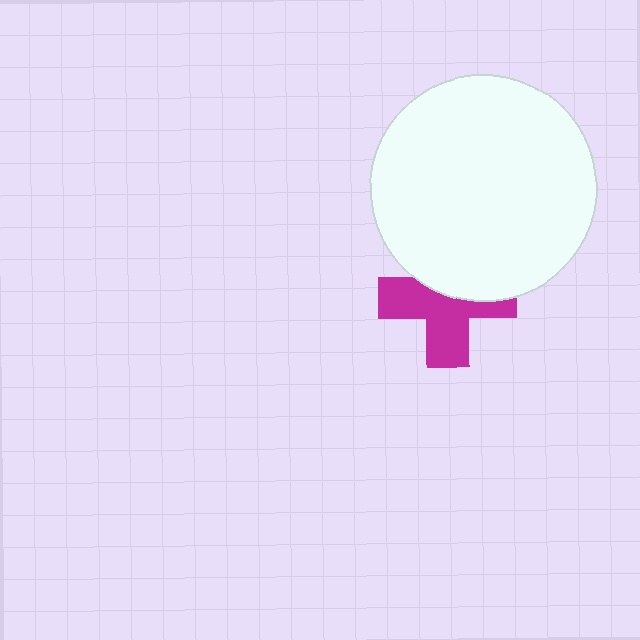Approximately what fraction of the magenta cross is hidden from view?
Roughly 42% of the magenta cross is hidden behind the white circle.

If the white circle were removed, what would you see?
You would see the complete magenta cross.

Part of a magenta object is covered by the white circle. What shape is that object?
It is a cross.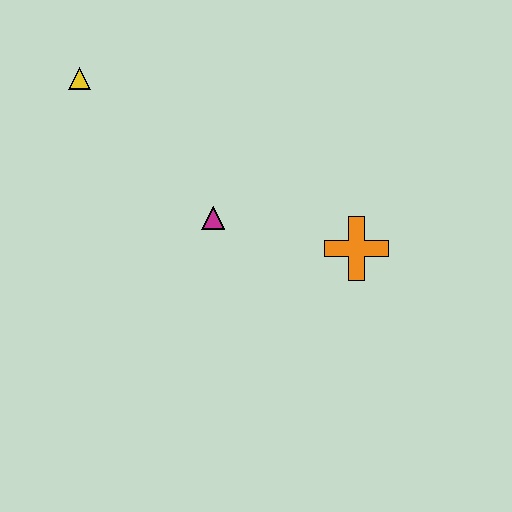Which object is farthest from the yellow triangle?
The orange cross is farthest from the yellow triangle.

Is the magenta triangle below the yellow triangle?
Yes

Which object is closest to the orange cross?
The magenta triangle is closest to the orange cross.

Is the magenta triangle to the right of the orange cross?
No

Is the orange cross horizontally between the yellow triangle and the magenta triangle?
No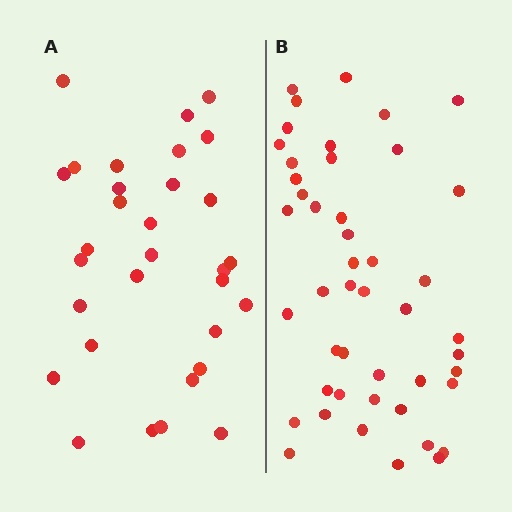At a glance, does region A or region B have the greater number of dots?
Region B (the right region) has more dots.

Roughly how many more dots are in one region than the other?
Region B has approximately 15 more dots than region A.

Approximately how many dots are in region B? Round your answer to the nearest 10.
About 50 dots. (The exact count is 46, which rounds to 50.)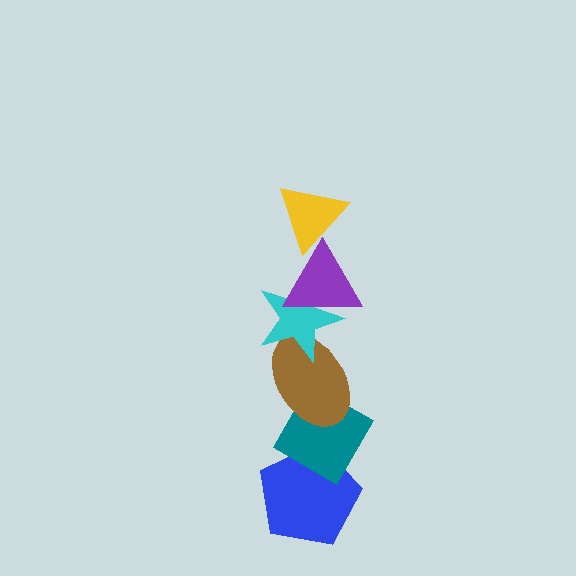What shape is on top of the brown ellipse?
The cyan star is on top of the brown ellipse.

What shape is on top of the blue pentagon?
The teal diamond is on top of the blue pentagon.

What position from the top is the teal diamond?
The teal diamond is 5th from the top.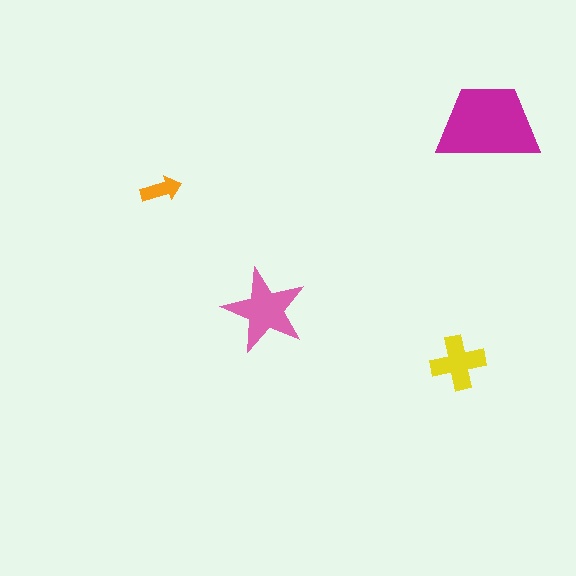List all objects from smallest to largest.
The orange arrow, the yellow cross, the pink star, the magenta trapezoid.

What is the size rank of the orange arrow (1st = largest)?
4th.